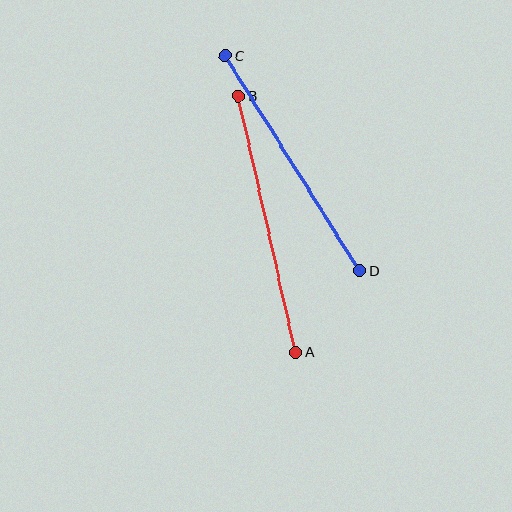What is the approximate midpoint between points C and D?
The midpoint is at approximately (292, 163) pixels.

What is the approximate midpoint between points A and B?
The midpoint is at approximately (267, 224) pixels.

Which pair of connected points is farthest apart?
Points A and B are farthest apart.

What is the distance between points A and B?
The distance is approximately 263 pixels.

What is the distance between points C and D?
The distance is approximately 253 pixels.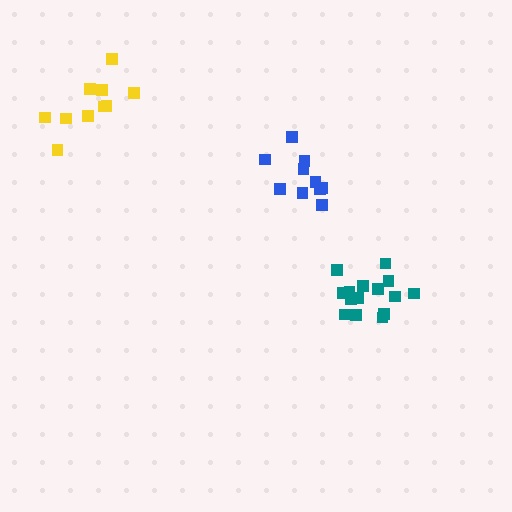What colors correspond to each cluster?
The clusters are colored: teal, blue, yellow.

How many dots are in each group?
Group 1: 15 dots, Group 2: 10 dots, Group 3: 10 dots (35 total).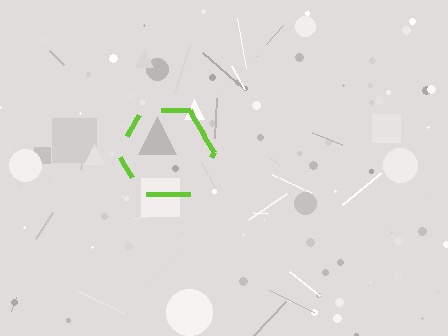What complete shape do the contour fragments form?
The contour fragments form a hexagon.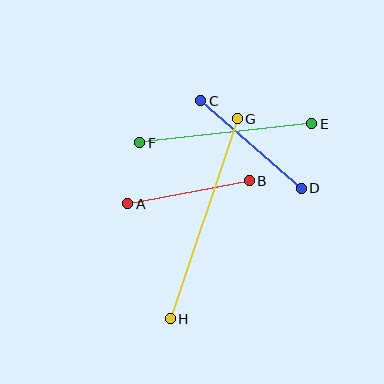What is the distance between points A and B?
The distance is approximately 124 pixels.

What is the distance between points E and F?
The distance is approximately 173 pixels.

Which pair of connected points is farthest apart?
Points G and H are farthest apart.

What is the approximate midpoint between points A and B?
The midpoint is at approximately (188, 192) pixels.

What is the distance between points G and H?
The distance is approximately 211 pixels.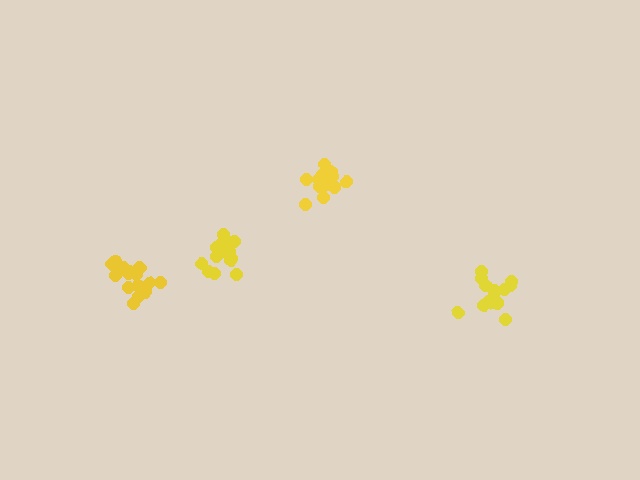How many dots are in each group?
Group 1: 20 dots, Group 2: 15 dots, Group 3: 20 dots, Group 4: 16 dots (71 total).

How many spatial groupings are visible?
There are 4 spatial groupings.